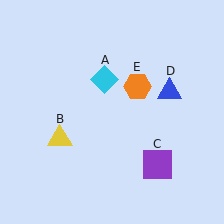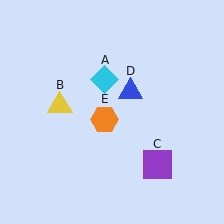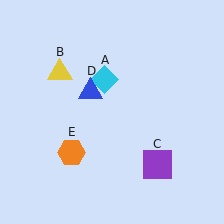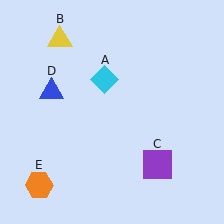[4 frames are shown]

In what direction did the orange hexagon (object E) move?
The orange hexagon (object E) moved down and to the left.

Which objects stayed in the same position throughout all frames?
Cyan diamond (object A) and purple square (object C) remained stationary.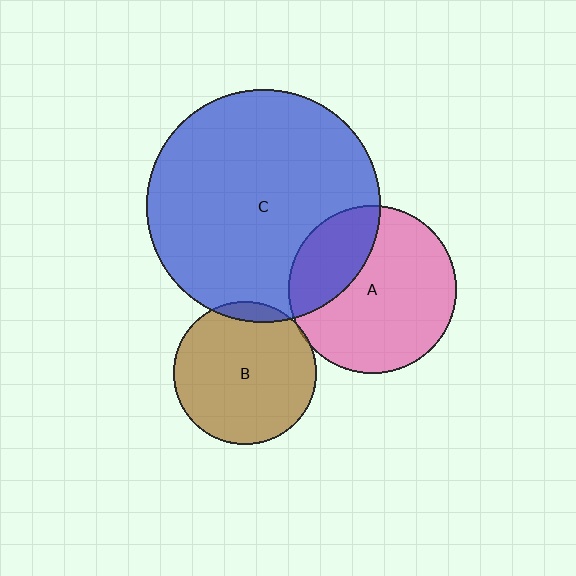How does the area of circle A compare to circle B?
Approximately 1.4 times.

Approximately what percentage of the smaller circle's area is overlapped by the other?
Approximately 5%.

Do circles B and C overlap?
Yes.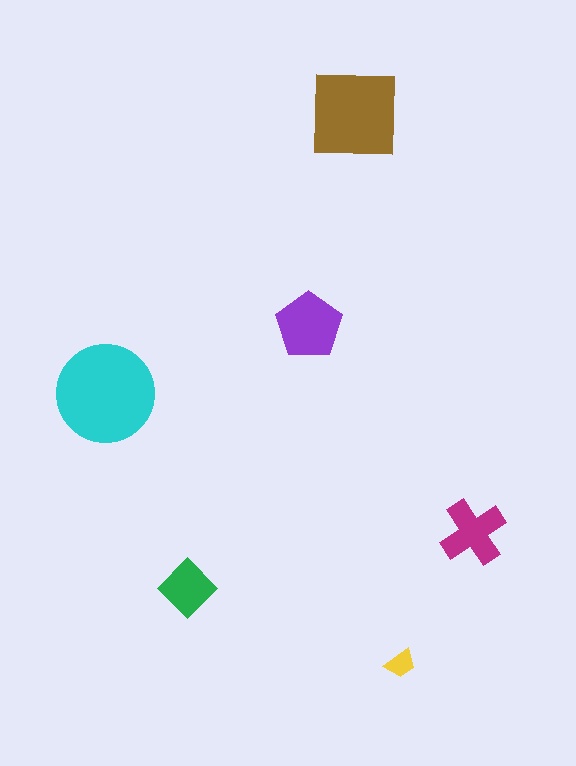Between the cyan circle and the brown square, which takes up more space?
The cyan circle.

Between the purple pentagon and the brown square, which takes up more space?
The brown square.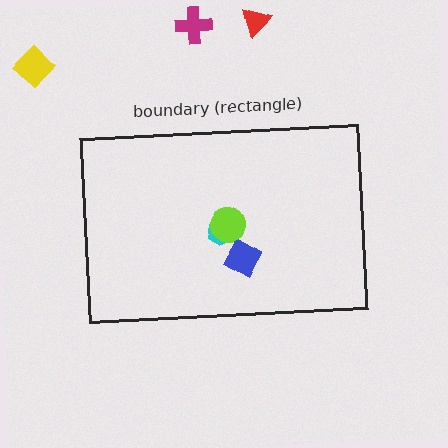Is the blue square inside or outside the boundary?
Inside.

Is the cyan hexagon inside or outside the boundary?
Inside.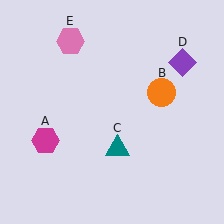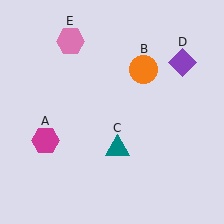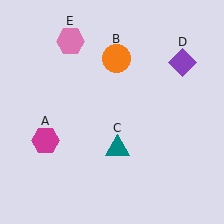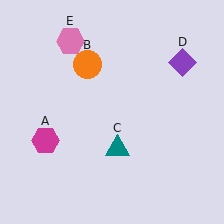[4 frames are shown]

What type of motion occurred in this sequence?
The orange circle (object B) rotated counterclockwise around the center of the scene.